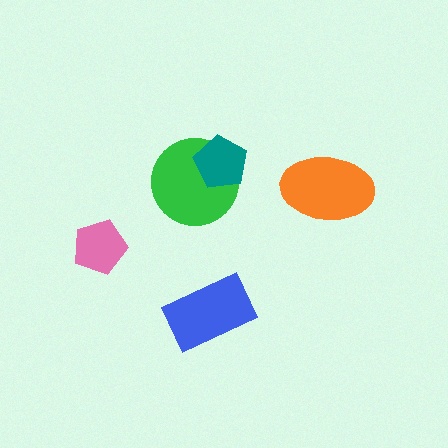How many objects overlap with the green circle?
1 object overlaps with the green circle.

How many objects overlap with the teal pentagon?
1 object overlaps with the teal pentagon.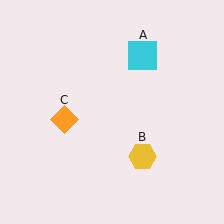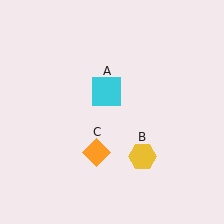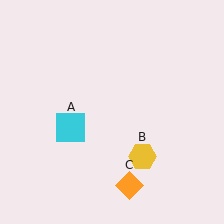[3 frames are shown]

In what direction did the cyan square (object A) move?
The cyan square (object A) moved down and to the left.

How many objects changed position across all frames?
2 objects changed position: cyan square (object A), orange diamond (object C).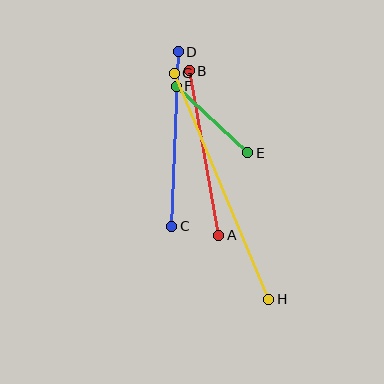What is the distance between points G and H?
The distance is approximately 245 pixels.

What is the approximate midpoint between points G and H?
The midpoint is at approximately (222, 186) pixels.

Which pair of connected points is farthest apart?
Points G and H are farthest apart.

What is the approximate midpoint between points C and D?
The midpoint is at approximately (175, 139) pixels.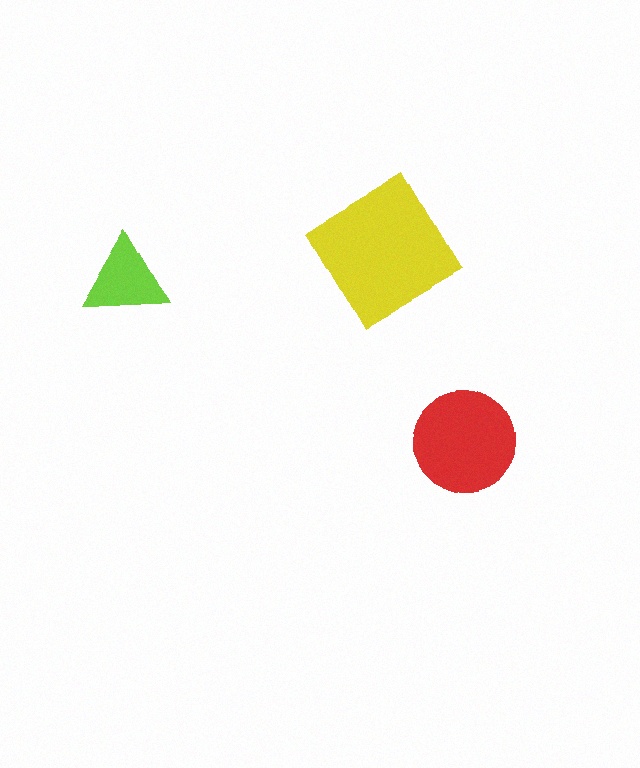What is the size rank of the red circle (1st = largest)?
2nd.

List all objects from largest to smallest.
The yellow diamond, the red circle, the lime triangle.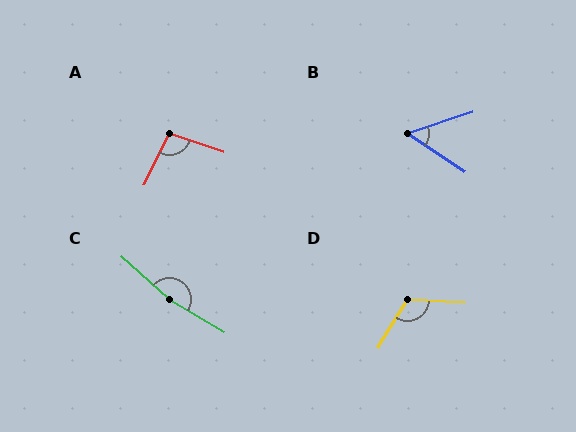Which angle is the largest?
C, at approximately 169 degrees.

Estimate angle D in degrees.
Approximately 117 degrees.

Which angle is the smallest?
B, at approximately 52 degrees.